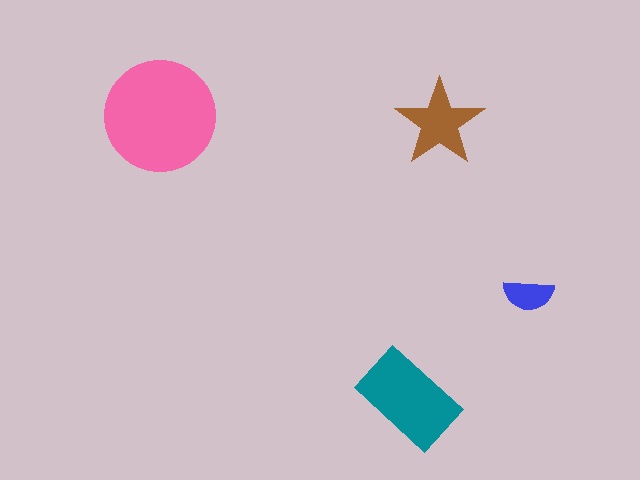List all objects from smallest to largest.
The blue semicircle, the brown star, the teal rectangle, the pink circle.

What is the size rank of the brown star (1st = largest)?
3rd.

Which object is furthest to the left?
The pink circle is leftmost.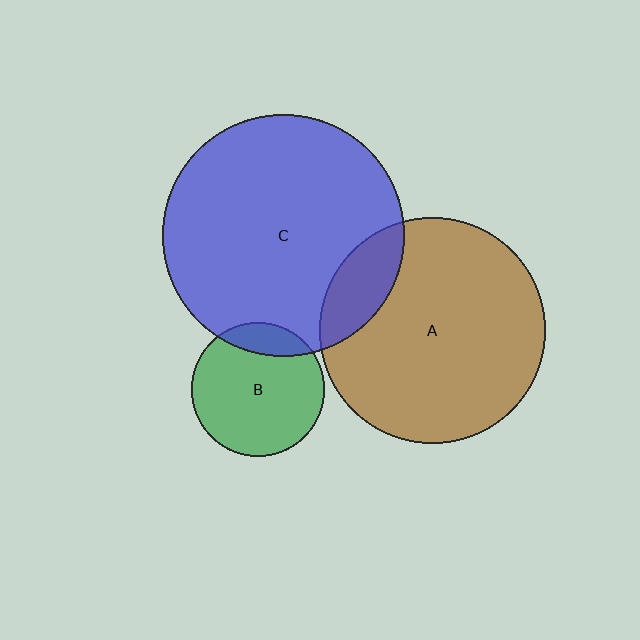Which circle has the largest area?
Circle C (blue).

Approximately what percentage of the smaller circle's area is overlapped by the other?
Approximately 15%.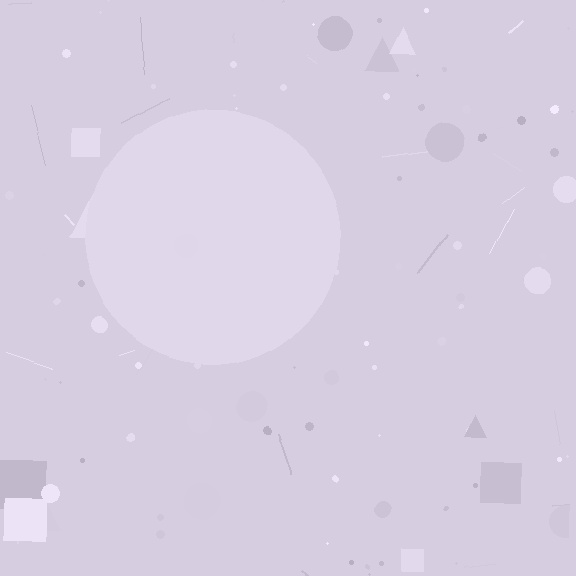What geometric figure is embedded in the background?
A circle is embedded in the background.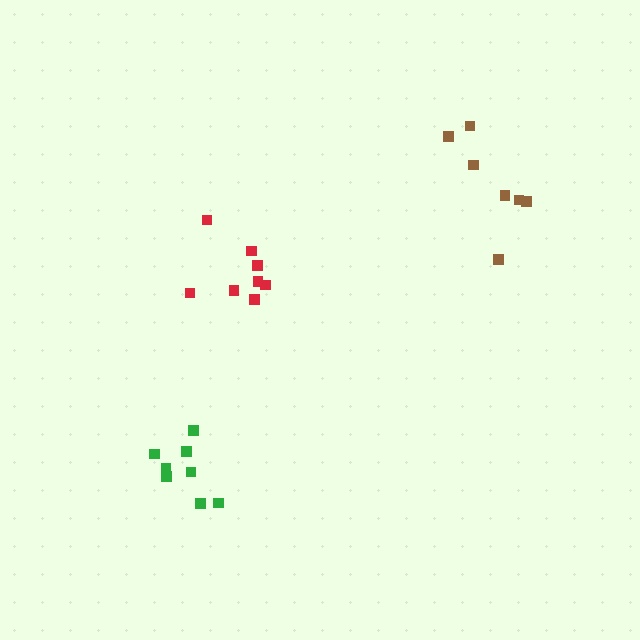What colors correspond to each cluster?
The clusters are colored: red, brown, green.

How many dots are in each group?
Group 1: 8 dots, Group 2: 7 dots, Group 3: 8 dots (23 total).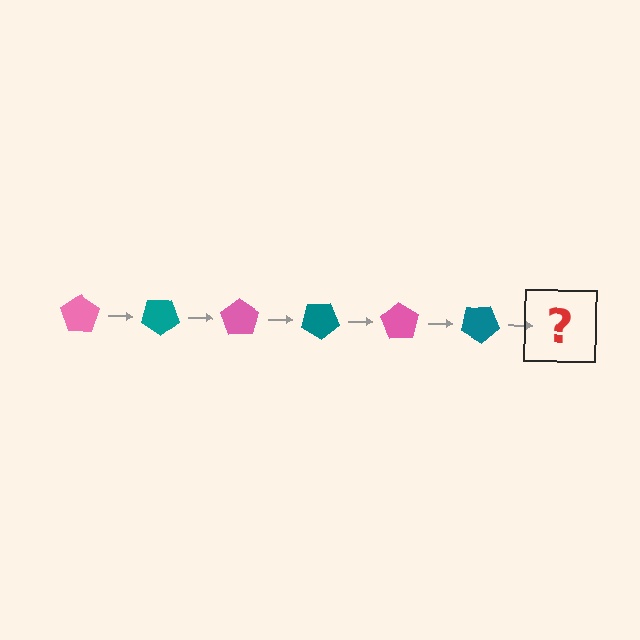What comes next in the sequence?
The next element should be a pink pentagon, rotated 210 degrees from the start.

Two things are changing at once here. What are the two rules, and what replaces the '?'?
The two rules are that it rotates 35 degrees each step and the color cycles through pink and teal. The '?' should be a pink pentagon, rotated 210 degrees from the start.